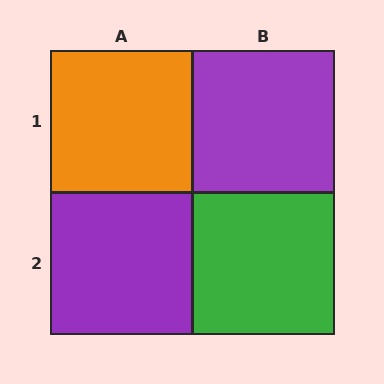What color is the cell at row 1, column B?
Purple.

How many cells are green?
1 cell is green.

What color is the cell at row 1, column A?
Orange.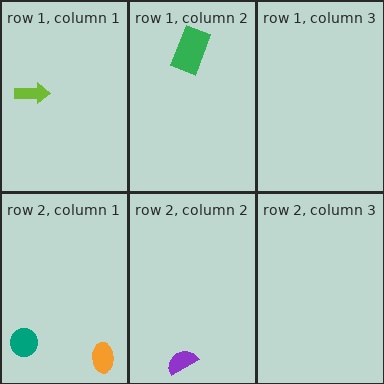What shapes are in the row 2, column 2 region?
The purple semicircle.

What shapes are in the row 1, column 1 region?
The lime arrow.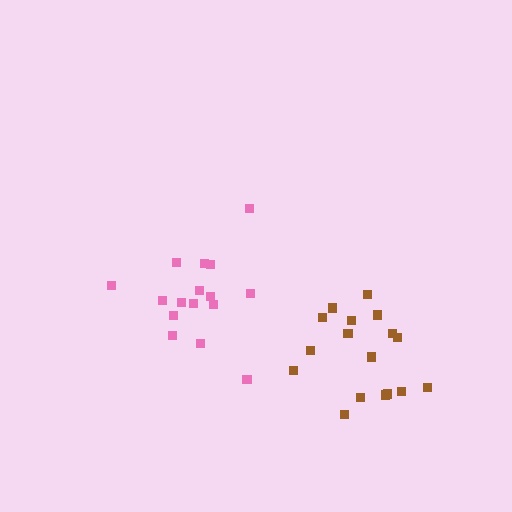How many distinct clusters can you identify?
There are 2 distinct clusters.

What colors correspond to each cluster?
The clusters are colored: brown, pink.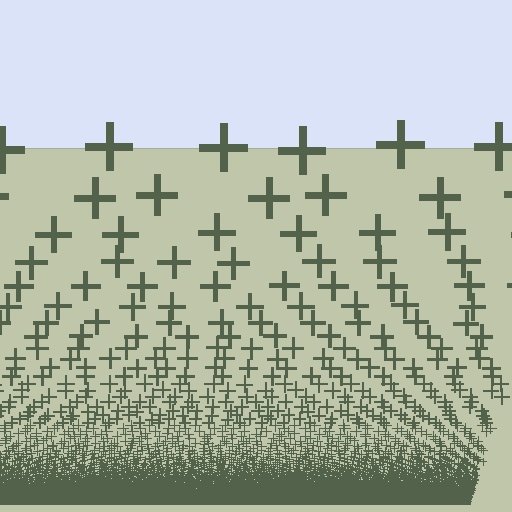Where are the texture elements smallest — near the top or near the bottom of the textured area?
Near the bottom.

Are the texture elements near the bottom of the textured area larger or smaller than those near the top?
Smaller. The gradient is inverted — elements near the bottom are smaller and denser.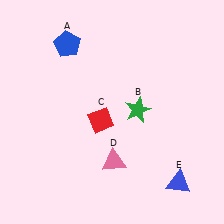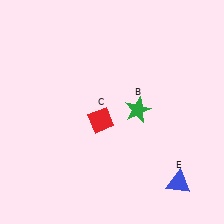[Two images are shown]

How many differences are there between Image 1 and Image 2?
There are 2 differences between the two images.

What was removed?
The blue pentagon (A), the pink triangle (D) were removed in Image 2.